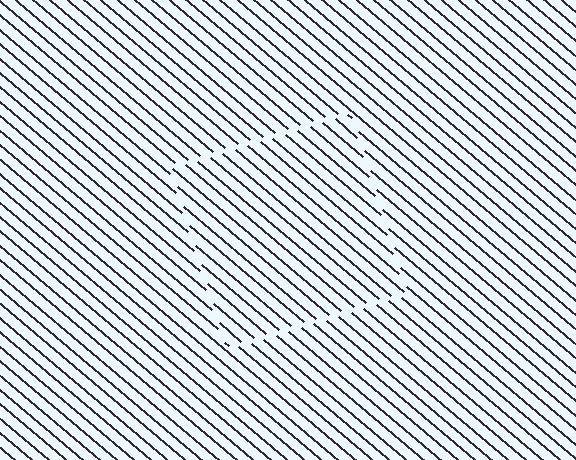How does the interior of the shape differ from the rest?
The interior of the shape contains the same grating, shifted by half a period — the contour is defined by the phase discontinuity where line-ends from the inner and outer gratings abut.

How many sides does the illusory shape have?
4 sides — the line-ends trace a square.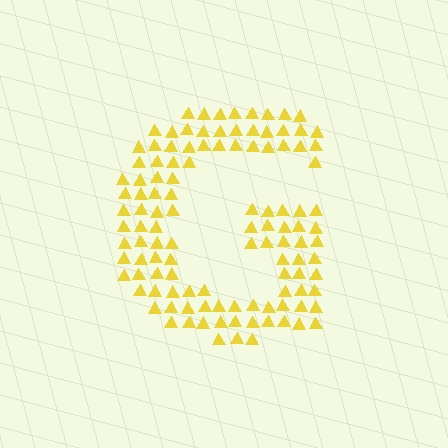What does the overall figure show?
The overall figure shows the letter G.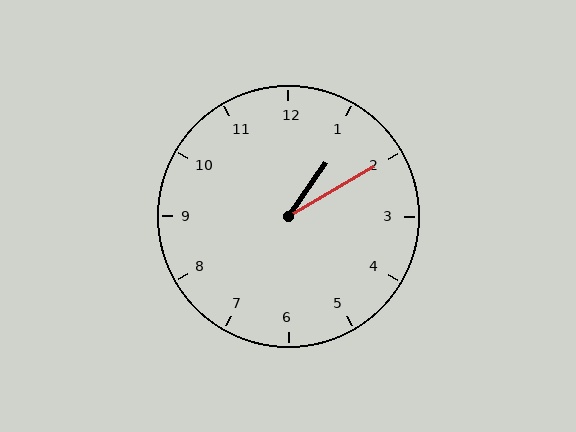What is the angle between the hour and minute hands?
Approximately 25 degrees.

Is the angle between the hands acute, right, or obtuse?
It is acute.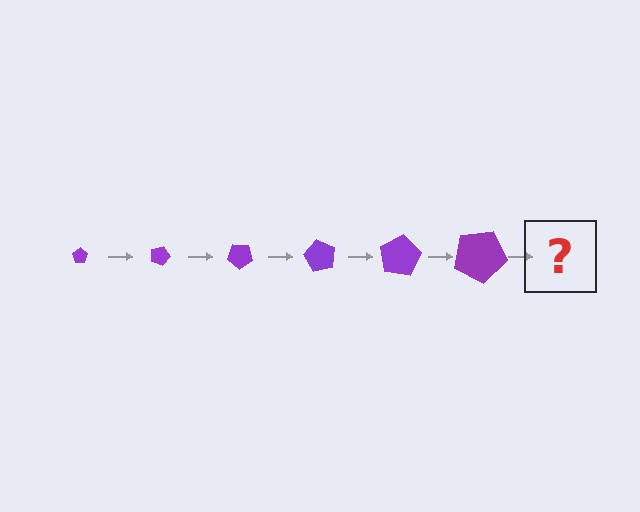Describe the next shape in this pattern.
It should be a pentagon, larger than the previous one and rotated 120 degrees from the start.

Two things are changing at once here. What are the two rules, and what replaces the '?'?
The two rules are that the pentagon grows larger each step and it rotates 20 degrees each step. The '?' should be a pentagon, larger than the previous one and rotated 120 degrees from the start.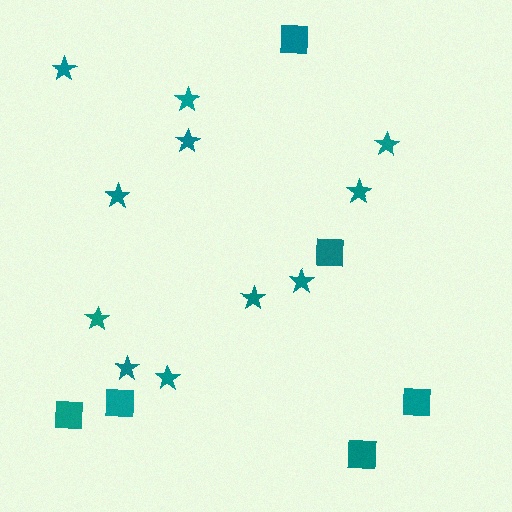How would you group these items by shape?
There are 2 groups: one group of squares (6) and one group of stars (11).